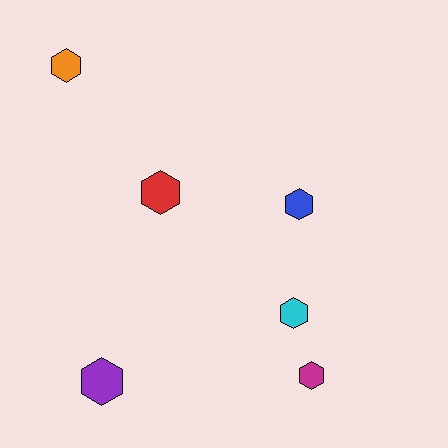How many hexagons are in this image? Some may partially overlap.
There are 6 hexagons.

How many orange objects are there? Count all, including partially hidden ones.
There is 1 orange object.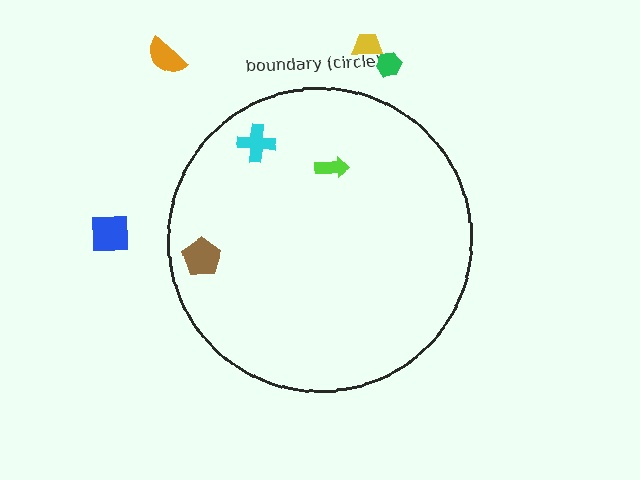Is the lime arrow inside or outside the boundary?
Inside.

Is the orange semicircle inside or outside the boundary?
Outside.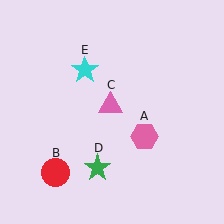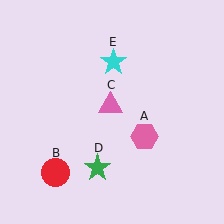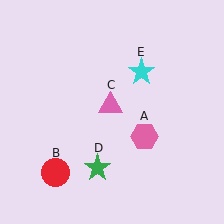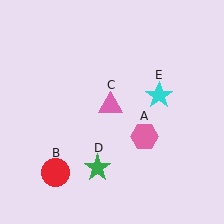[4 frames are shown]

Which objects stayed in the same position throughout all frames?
Pink hexagon (object A) and red circle (object B) and pink triangle (object C) and green star (object D) remained stationary.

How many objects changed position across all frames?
1 object changed position: cyan star (object E).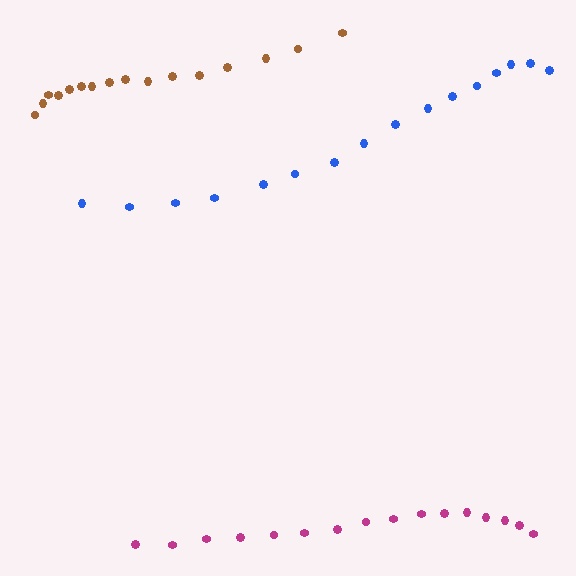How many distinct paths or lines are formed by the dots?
There are 3 distinct paths.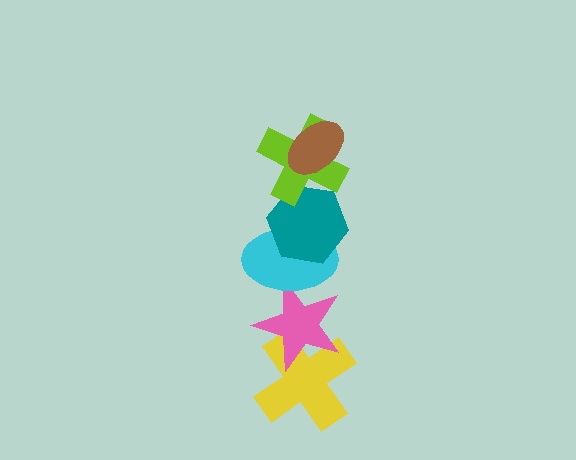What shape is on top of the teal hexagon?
The lime cross is on top of the teal hexagon.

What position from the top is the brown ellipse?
The brown ellipse is 1st from the top.